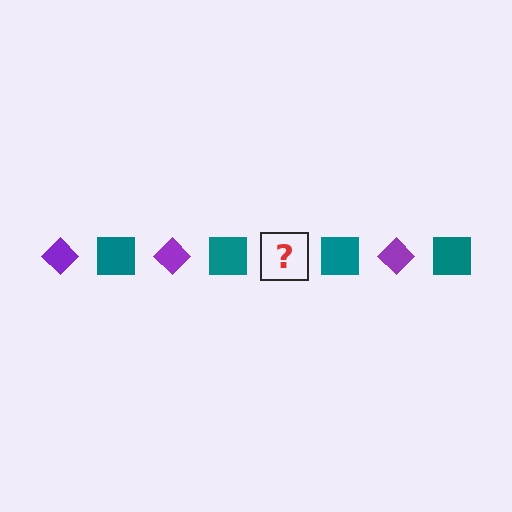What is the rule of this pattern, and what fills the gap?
The rule is that the pattern alternates between purple diamond and teal square. The gap should be filled with a purple diamond.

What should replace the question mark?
The question mark should be replaced with a purple diamond.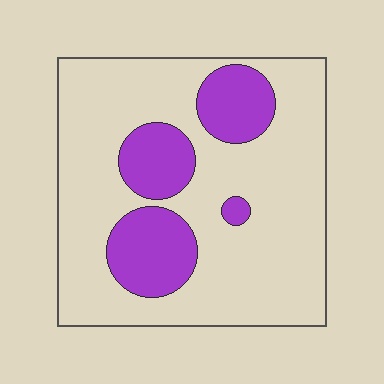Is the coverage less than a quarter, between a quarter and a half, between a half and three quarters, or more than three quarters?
Less than a quarter.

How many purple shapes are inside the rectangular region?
4.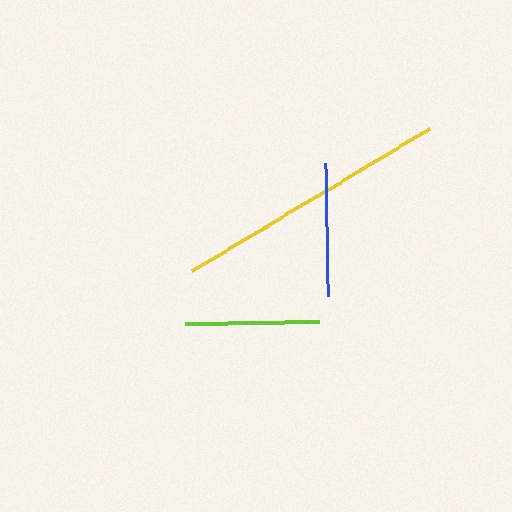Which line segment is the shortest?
The blue line is the shortest at approximately 132 pixels.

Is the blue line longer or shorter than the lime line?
The lime line is longer than the blue line.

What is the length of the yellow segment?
The yellow segment is approximately 276 pixels long.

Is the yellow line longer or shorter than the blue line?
The yellow line is longer than the blue line.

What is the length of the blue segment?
The blue segment is approximately 132 pixels long.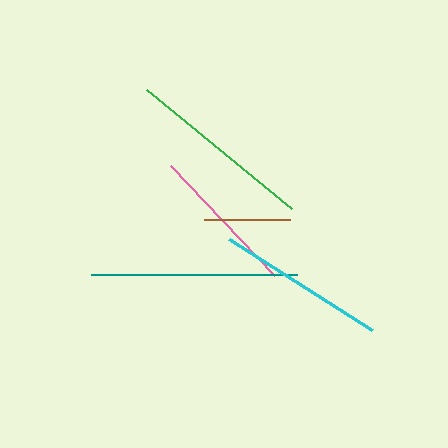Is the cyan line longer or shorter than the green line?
The green line is longer than the cyan line.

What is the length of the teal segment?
The teal segment is approximately 206 pixels long.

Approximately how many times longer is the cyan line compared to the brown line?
The cyan line is approximately 2.0 times the length of the brown line.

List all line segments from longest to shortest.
From longest to shortest: teal, green, cyan, pink, brown.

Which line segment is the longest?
The teal line is the longest at approximately 206 pixels.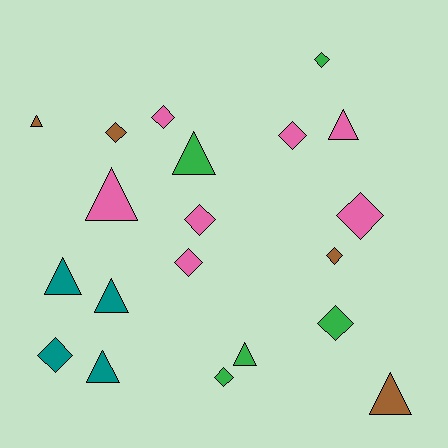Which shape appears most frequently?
Diamond, with 11 objects.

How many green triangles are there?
There are 2 green triangles.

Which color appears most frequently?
Pink, with 7 objects.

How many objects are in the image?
There are 20 objects.